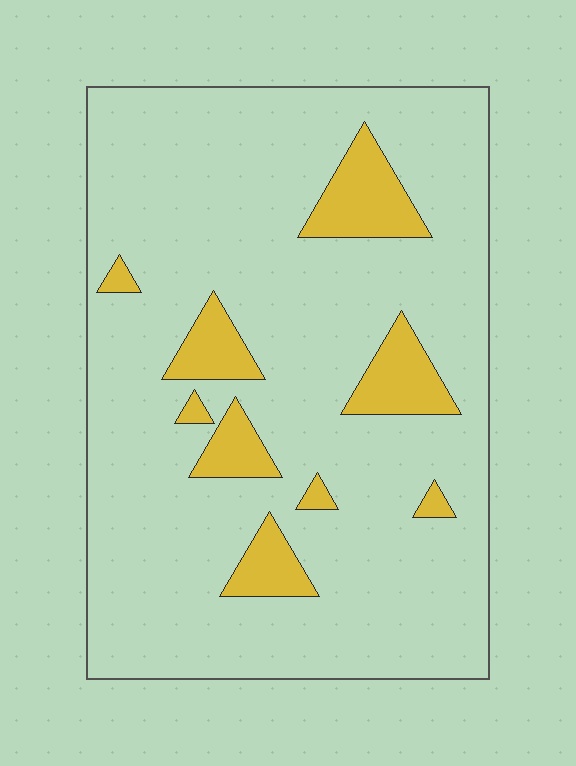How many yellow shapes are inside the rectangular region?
9.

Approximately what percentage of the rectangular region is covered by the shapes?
Approximately 15%.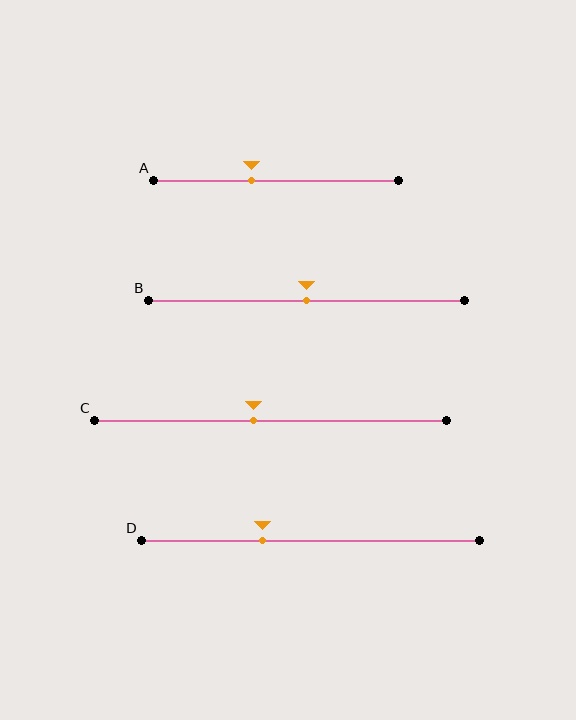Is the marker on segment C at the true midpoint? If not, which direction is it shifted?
No, the marker on segment C is shifted to the left by about 5% of the segment length.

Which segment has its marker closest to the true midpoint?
Segment B has its marker closest to the true midpoint.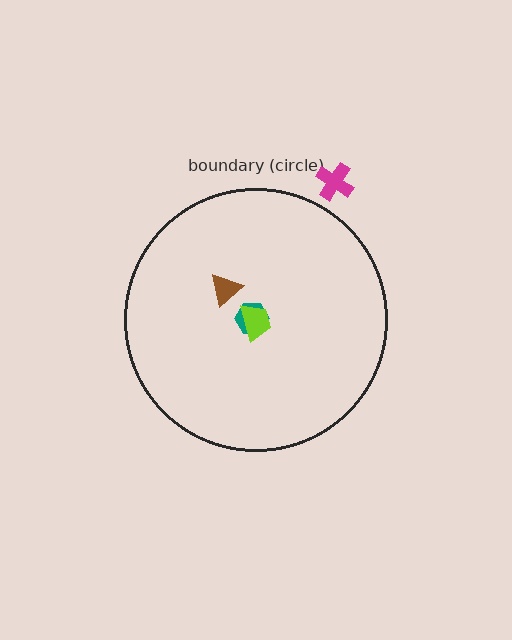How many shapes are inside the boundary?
3 inside, 1 outside.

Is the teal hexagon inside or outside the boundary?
Inside.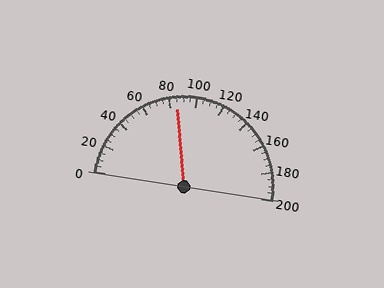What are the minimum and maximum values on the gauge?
The gauge ranges from 0 to 200.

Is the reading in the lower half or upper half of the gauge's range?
The reading is in the lower half of the range (0 to 200).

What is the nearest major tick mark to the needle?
The nearest major tick mark is 80.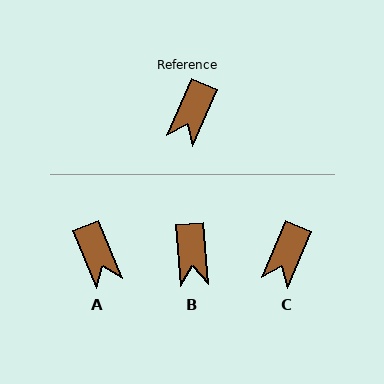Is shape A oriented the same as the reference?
No, it is off by about 45 degrees.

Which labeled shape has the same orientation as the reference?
C.